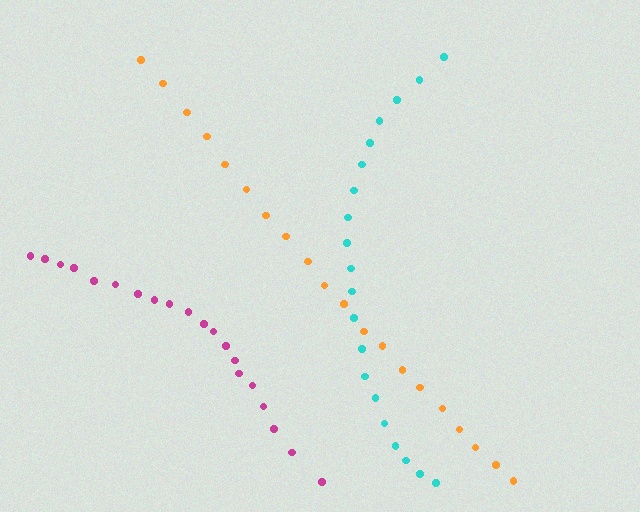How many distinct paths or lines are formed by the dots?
There are 3 distinct paths.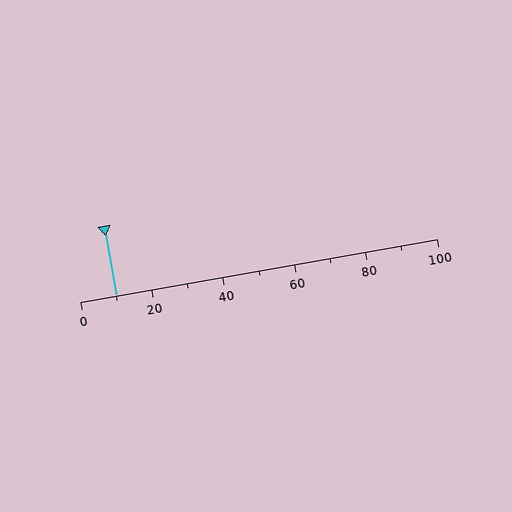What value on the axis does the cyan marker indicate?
The marker indicates approximately 10.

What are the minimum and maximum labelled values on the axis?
The axis runs from 0 to 100.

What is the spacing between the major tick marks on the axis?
The major ticks are spaced 20 apart.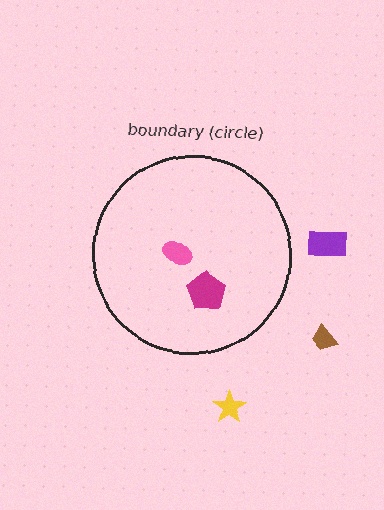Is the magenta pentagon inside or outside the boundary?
Inside.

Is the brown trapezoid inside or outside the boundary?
Outside.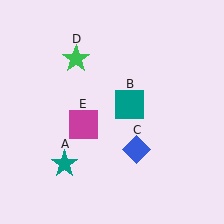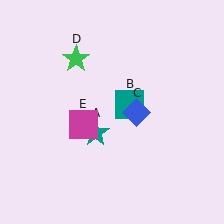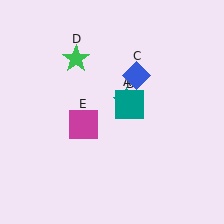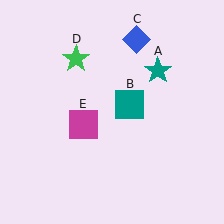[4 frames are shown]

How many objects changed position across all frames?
2 objects changed position: teal star (object A), blue diamond (object C).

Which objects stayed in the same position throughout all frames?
Teal square (object B) and green star (object D) and magenta square (object E) remained stationary.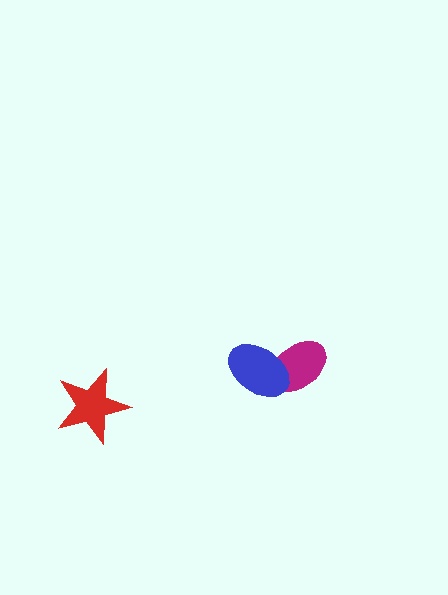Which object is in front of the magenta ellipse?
The blue ellipse is in front of the magenta ellipse.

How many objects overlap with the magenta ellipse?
1 object overlaps with the magenta ellipse.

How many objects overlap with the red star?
0 objects overlap with the red star.